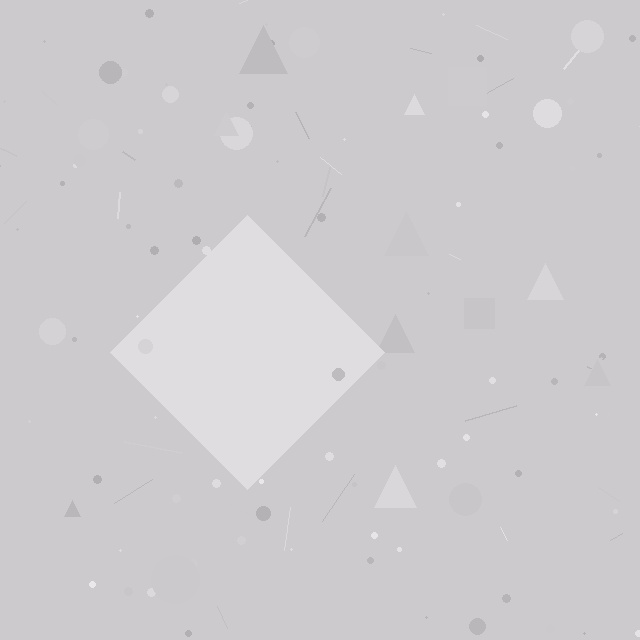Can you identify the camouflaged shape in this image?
The camouflaged shape is a diamond.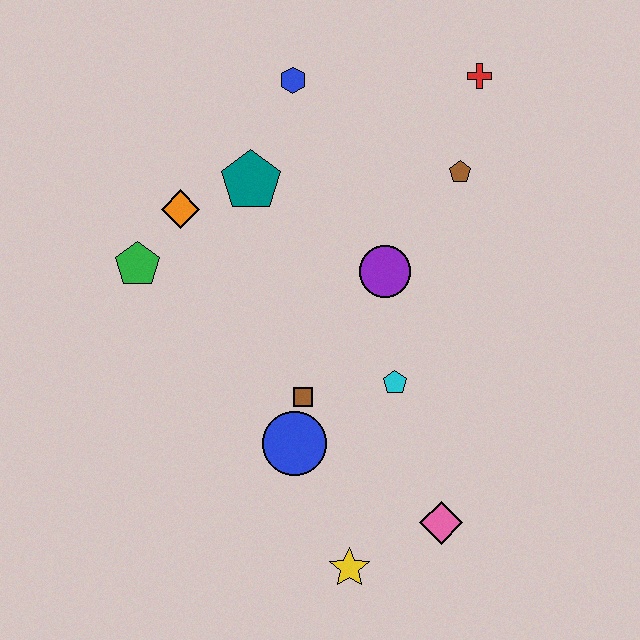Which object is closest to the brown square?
The blue circle is closest to the brown square.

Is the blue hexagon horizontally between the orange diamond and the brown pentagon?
Yes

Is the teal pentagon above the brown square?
Yes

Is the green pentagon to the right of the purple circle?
No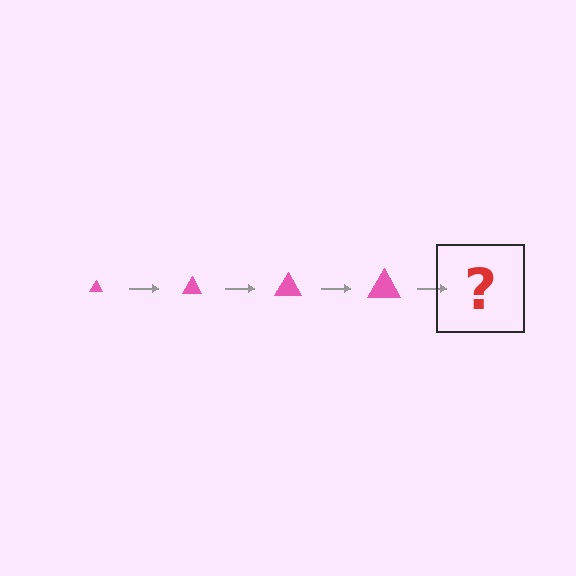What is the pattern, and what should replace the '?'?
The pattern is that the triangle gets progressively larger each step. The '?' should be a pink triangle, larger than the previous one.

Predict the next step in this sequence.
The next step is a pink triangle, larger than the previous one.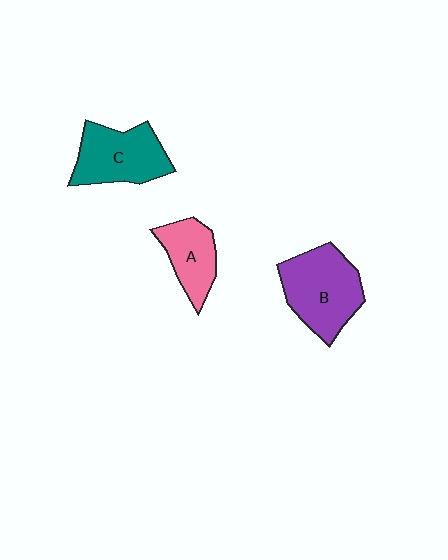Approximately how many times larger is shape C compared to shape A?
Approximately 1.4 times.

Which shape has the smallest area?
Shape A (pink).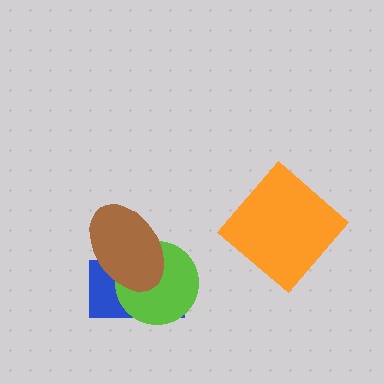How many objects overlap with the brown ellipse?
2 objects overlap with the brown ellipse.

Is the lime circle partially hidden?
Yes, it is partially covered by another shape.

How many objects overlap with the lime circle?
2 objects overlap with the lime circle.